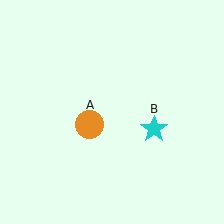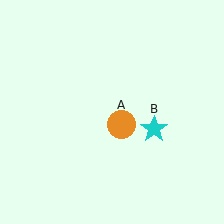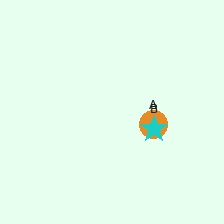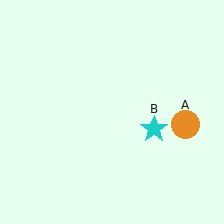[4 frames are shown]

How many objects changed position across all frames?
1 object changed position: orange circle (object A).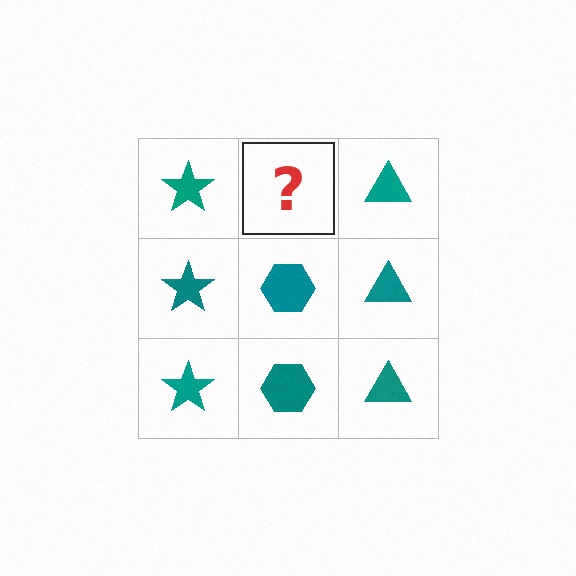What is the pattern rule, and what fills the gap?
The rule is that each column has a consistent shape. The gap should be filled with a teal hexagon.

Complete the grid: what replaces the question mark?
The question mark should be replaced with a teal hexagon.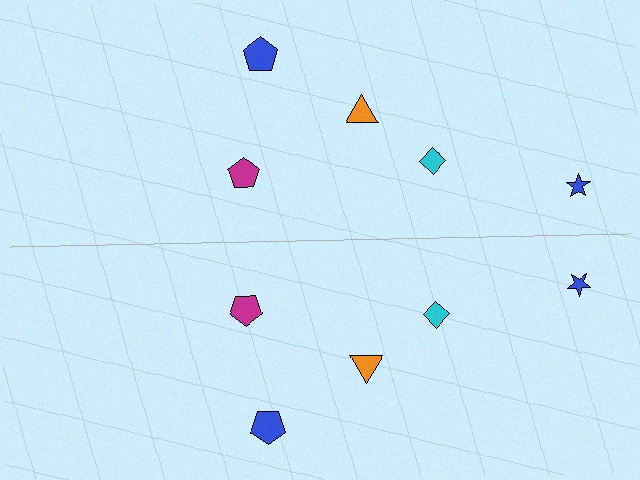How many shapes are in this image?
There are 10 shapes in this image.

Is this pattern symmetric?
Yes, this pattern has bilateral (reflection) symmetry.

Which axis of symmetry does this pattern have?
The pattern has a horizontal axis of symmetry running through the center of the image.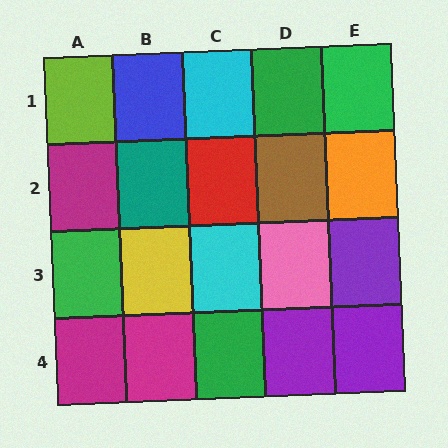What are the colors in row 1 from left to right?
Lime, blue, cyan, green, green.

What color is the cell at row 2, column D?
Brown.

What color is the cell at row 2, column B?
Teal.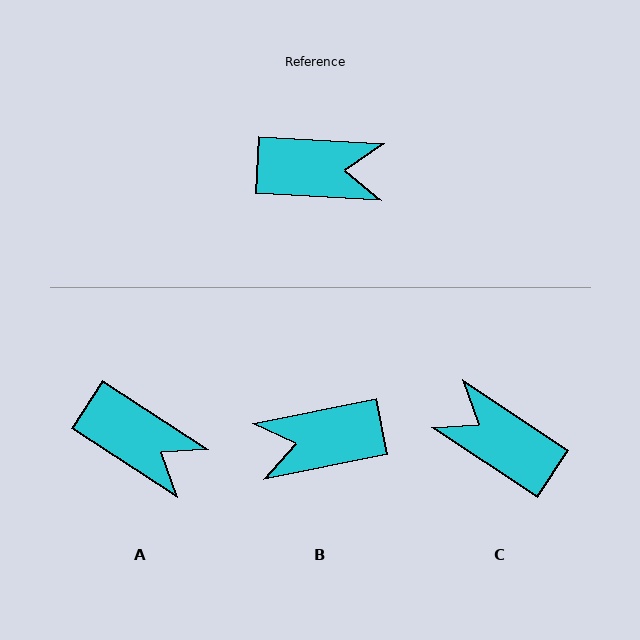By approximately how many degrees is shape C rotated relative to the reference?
Approximately 149 degrees counter-clockwise.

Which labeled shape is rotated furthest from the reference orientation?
B, about 166 degrees away.